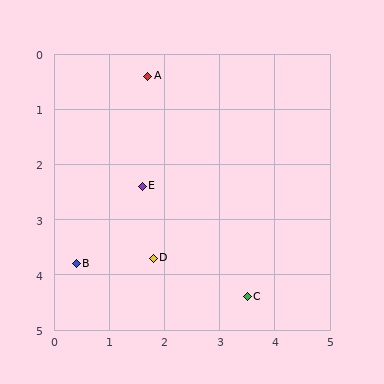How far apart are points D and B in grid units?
Points D and B are about 1.4 grid units apart.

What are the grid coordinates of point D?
Point D is at approximately (1.8, 3.7).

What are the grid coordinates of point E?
Point E is at approximately (1.6, 2.4).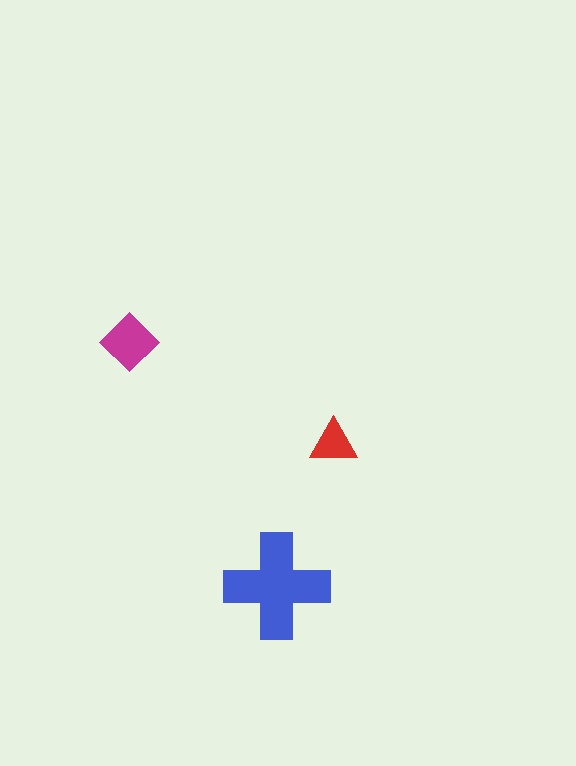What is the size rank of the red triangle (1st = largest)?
3rd.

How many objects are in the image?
There are 3 objects in the image.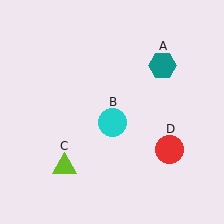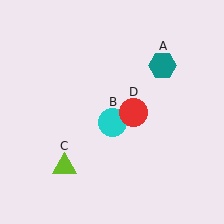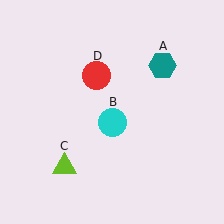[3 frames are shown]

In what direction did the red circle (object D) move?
The red circle (object D) moved up and to the left.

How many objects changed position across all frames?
1 object changed position: red circle (object D).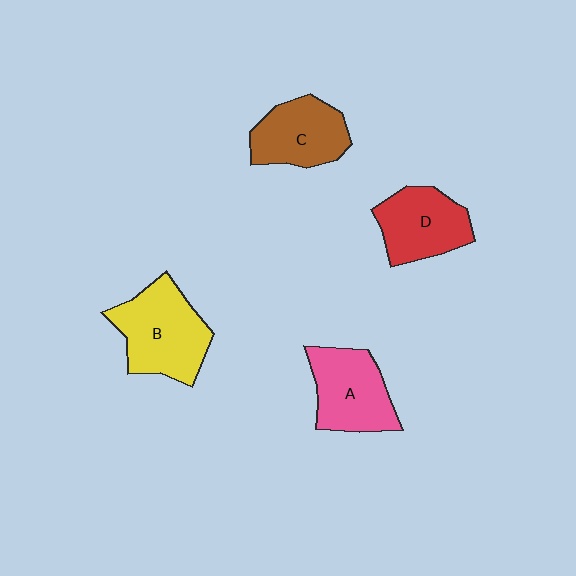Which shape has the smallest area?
Shape C (brown).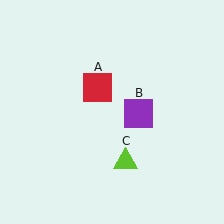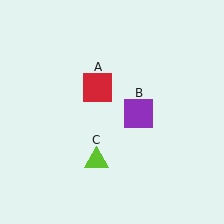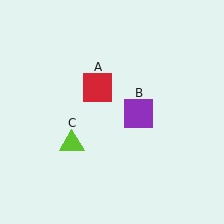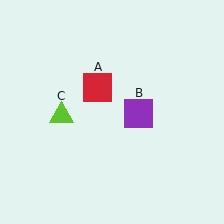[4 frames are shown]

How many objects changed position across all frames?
1 object changed position: lime triangle (object C).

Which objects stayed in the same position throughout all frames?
Red square (object A) and purple square (object B) remained stationary.